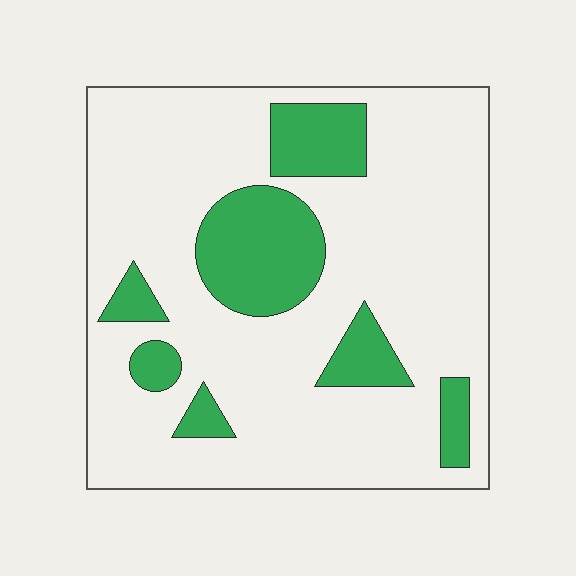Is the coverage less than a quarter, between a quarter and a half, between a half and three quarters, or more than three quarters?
Less than a quarter.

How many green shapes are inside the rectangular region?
7.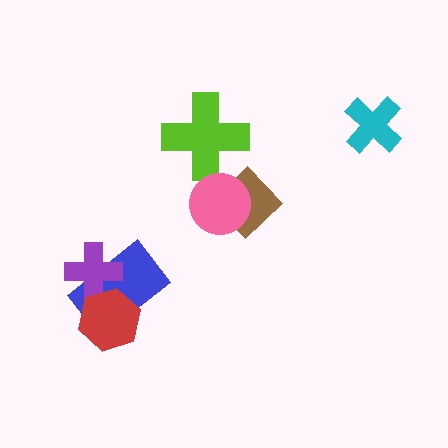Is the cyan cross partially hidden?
No, no other shape covers it.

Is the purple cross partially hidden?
Yes, it is partially covered by another shape.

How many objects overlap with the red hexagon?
2 objects overlap with the red hexagon.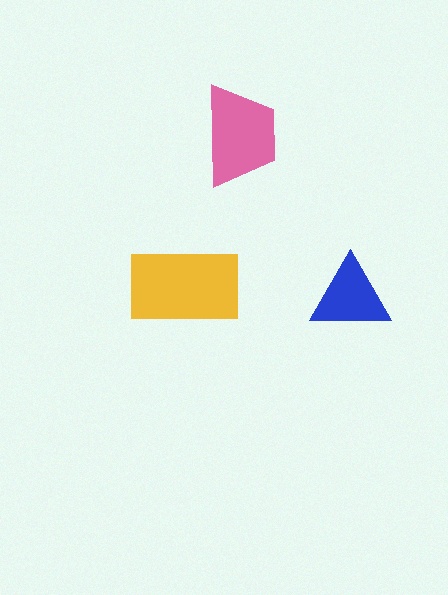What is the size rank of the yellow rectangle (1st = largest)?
1st.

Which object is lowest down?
The blue triangle is bottommost.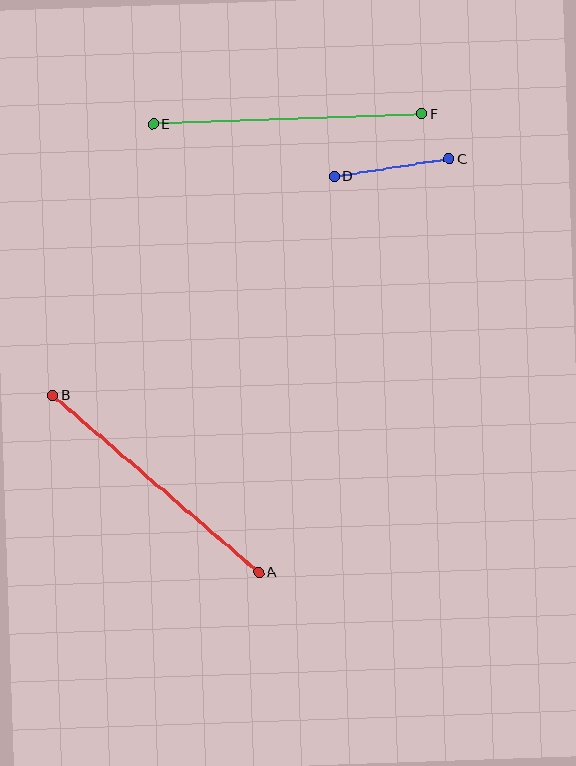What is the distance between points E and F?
The distance is approximately 269 pixels.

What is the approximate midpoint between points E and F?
The midpoint is at approximately (288, 119) pixels.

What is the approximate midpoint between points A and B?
The midpoint is at approximately (156, 484) pixels.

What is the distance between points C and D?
The distance is approximately 116 pixels.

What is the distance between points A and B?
The distance is approximately 271 pixels.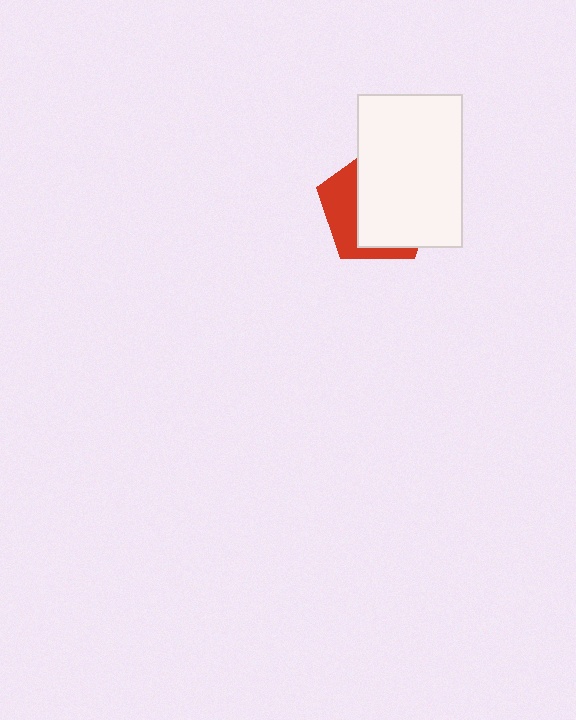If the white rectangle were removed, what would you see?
You would see the complete red pentagon.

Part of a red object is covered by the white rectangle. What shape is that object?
It is a pentagon.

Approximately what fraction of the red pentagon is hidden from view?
Roughly 65% of the red pentagon is hidden behind the white rectangle.